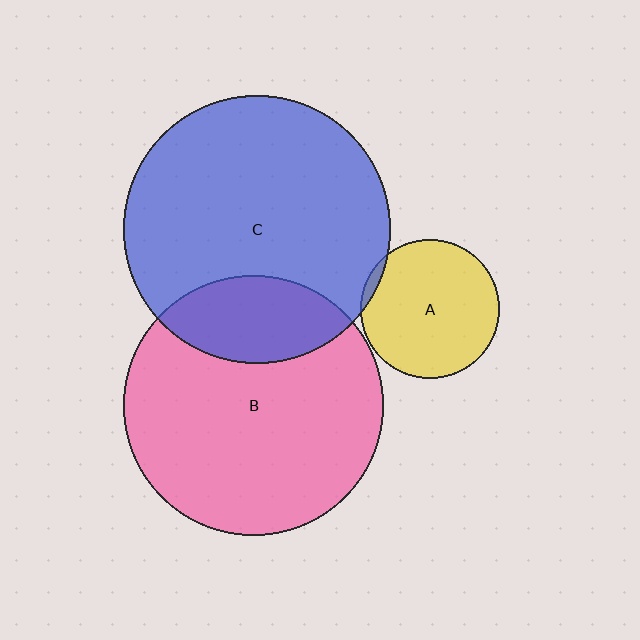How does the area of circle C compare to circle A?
Approximately 3.7 times.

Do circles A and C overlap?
Yes.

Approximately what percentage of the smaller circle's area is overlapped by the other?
Approximately 5%.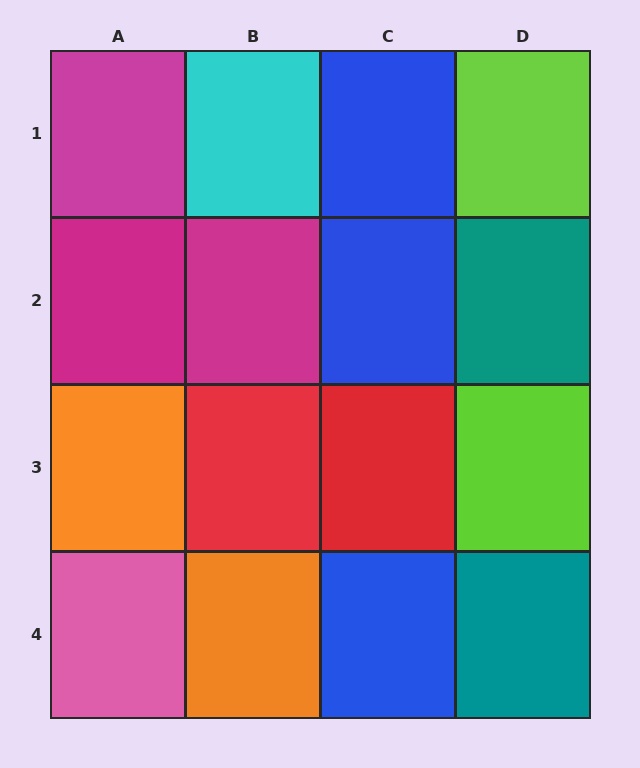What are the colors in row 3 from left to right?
Orange, red, red, lime.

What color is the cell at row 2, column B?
Magenta.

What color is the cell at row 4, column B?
Orange.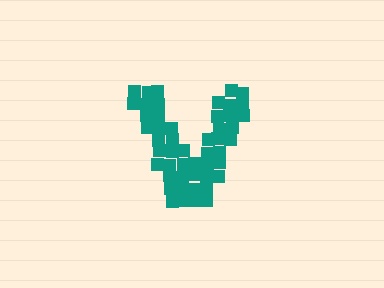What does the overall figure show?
The overall figure shows the letter V.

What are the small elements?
The small elements are squares.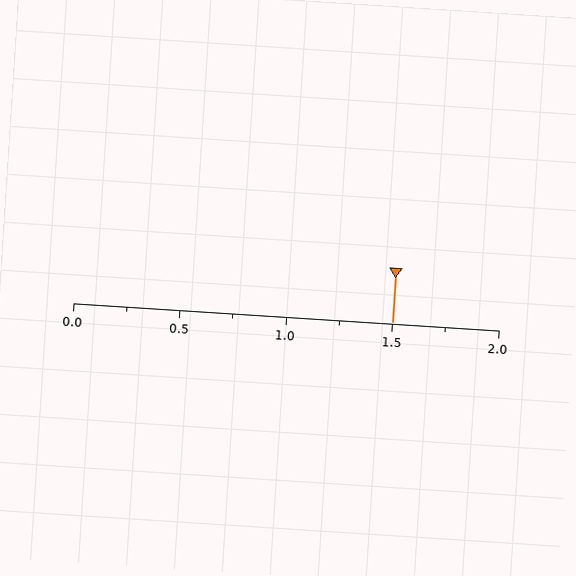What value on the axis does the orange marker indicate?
The marker indicates approximately 1.5.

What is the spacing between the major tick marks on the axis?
The major ticks are spaced 0.5 apart.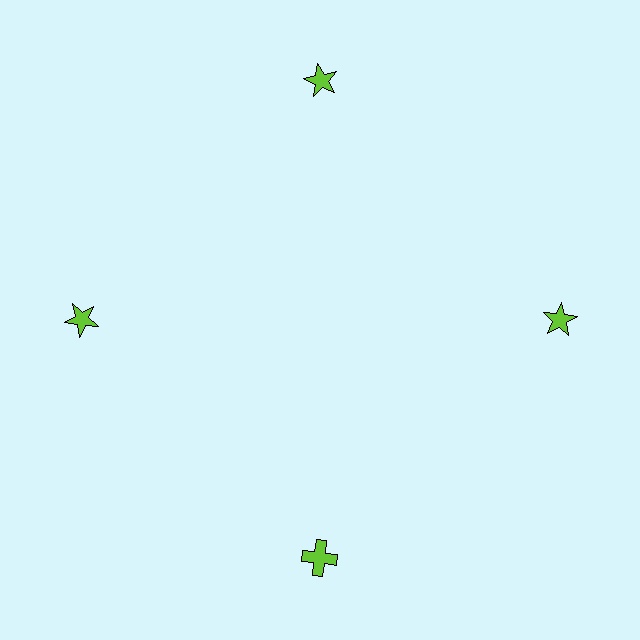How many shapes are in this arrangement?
There are 4 shapes arranged in a ring pattern.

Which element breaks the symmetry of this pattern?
The lime cross at roughly the 6 o'clock position breaks the symmetry. All other shapes are lime stars.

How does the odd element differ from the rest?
It has a different shape: cross instead of star.